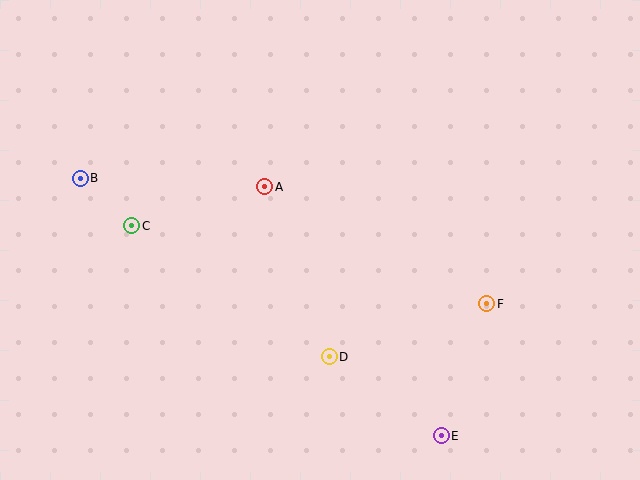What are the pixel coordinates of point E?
Point E is at (441, 436).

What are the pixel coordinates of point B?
Point B is at (80, 178).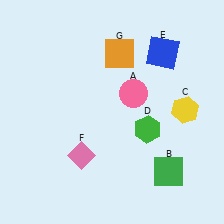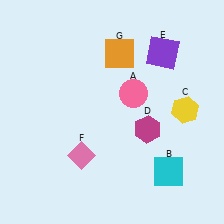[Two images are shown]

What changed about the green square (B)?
In Image 1, B is green. In Image 2, it changed to cyan.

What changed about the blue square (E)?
In Image 1, E is blue. In Image 2, it changed to purple.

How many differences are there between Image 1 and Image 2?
There are 3 differences between the two images.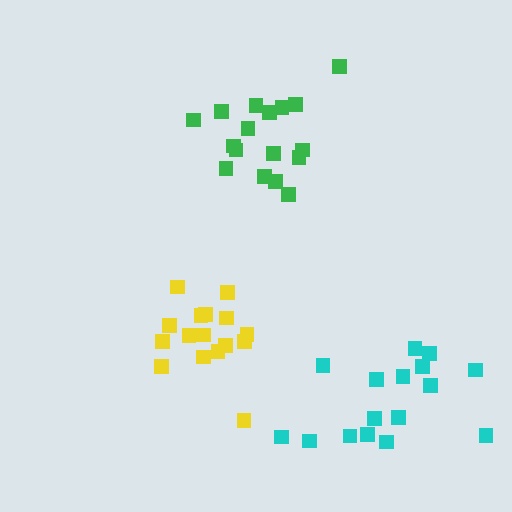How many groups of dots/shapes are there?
There are 3 groups.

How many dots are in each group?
Group 1: 16 dots, Group 2: 17 dots, Group 3: 16 dots (49 total).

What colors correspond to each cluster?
The clusters are colored: yellow, green, cyan.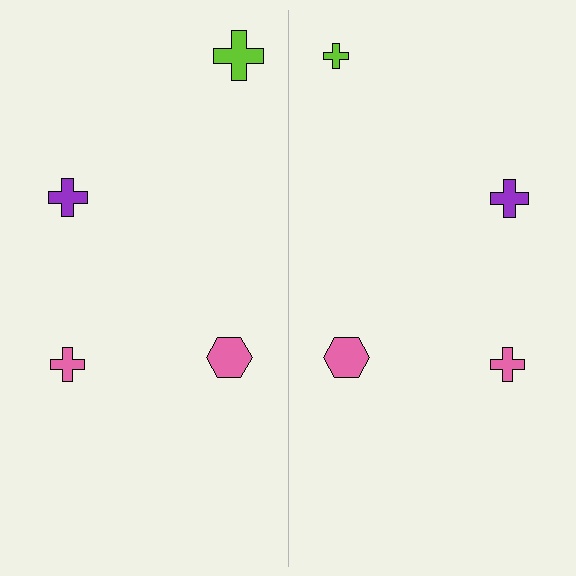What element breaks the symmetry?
The lime cross on the right side has a different size than its mirror counterpart.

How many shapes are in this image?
There are 8 shapes in this image.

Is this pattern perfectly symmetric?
No, the pattern is not perfectly symmetric. The lime cross on the right side has a different size than its mirror counterpart.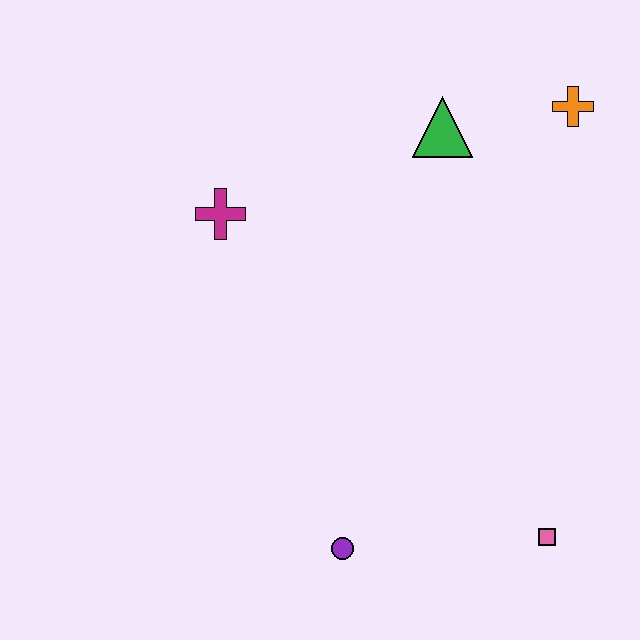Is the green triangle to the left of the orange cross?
Yes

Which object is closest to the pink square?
The purple circle is closest to the pink square.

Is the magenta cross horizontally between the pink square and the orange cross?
No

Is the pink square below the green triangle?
Yes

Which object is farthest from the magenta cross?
The pink square is farthest from the magenta cross.